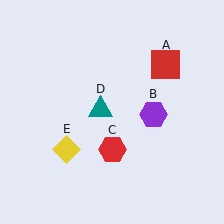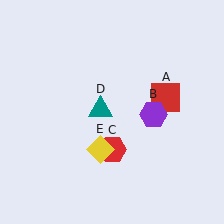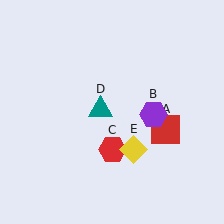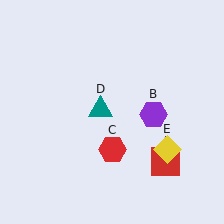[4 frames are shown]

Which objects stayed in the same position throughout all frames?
Purple hexagon (object B) and red hexagon (object C) and teal triangle (object D) remained stationary.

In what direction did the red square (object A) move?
The red square (object A) moved down.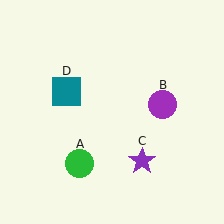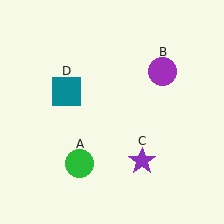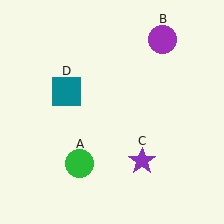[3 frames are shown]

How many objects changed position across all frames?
1 object changed position: purple circle (object B).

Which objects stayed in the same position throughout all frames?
Green circle (object A) and purple star (object C) and teal square (object D) remained stationary.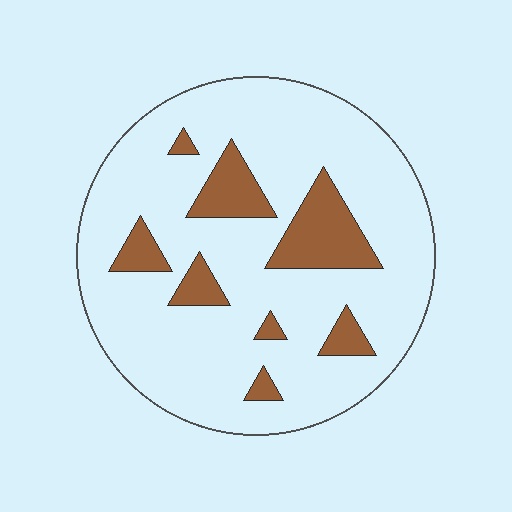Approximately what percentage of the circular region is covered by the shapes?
Approximately 15%.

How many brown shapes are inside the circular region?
8.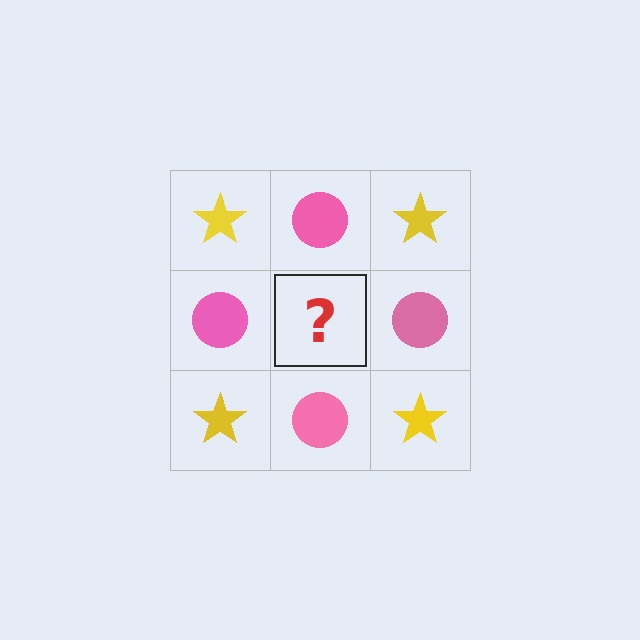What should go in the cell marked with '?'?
The missing cell should contain a yellow star.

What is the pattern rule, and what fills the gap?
The rule is that it alternates yellow star and pink circle in a checkerboard pattern. The gap should be filled with a yellow star.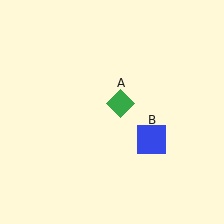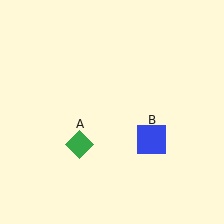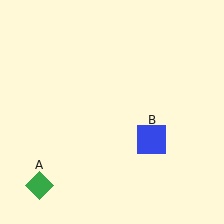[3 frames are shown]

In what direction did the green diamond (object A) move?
The green diamond (object A) moved down and to the left.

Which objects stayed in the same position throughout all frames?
Blue square (object B) remained stationary.